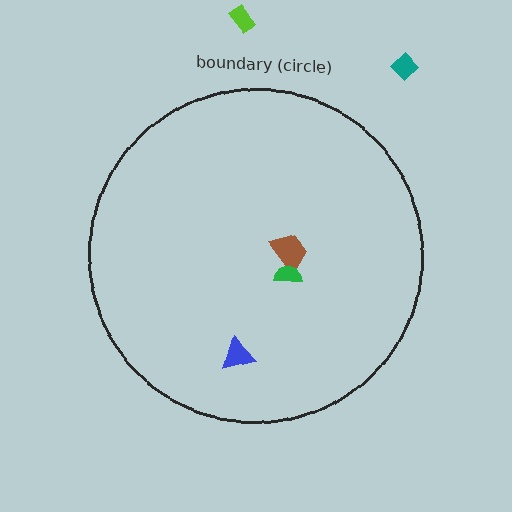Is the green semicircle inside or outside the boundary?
Inside.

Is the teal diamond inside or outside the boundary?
Outside.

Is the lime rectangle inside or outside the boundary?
Outside.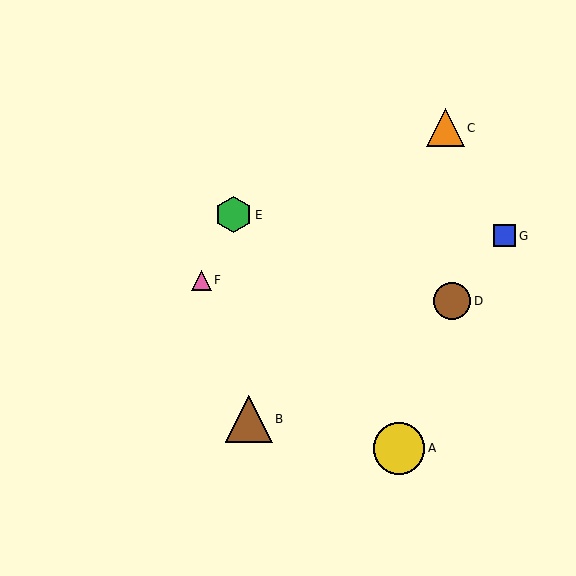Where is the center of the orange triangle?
The center of the orange triangle is at (445, 128).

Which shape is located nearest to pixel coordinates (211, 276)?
The pink triangle (labeled F) at (201, 280) is nearest to that location.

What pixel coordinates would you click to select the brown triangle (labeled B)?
Click at (249, 419) to select the brown triangle B.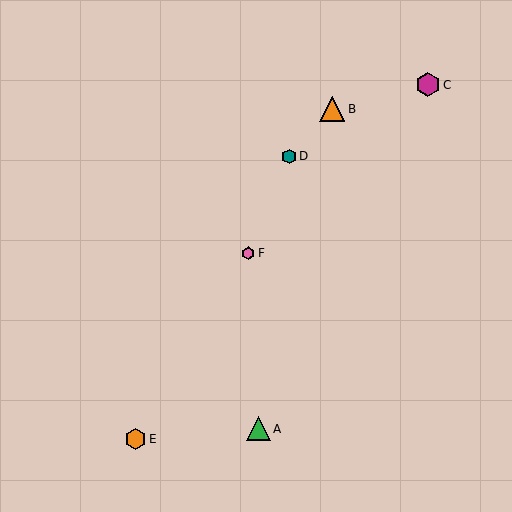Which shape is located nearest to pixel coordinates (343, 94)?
The orange triangle (labeled B) at (332, 109) is nearest to that location.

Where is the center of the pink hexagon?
The center of the pink hexagon is at (248, 253).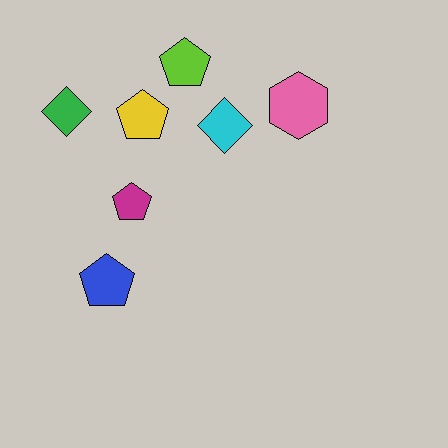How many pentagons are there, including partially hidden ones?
There are 4 pentagons.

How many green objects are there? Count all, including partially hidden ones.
There is 1 green object.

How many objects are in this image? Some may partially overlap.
There are 7 objects.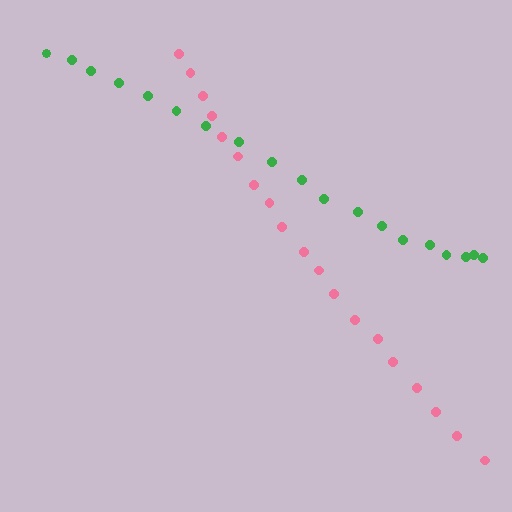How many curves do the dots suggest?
There are 2 distinct paths.